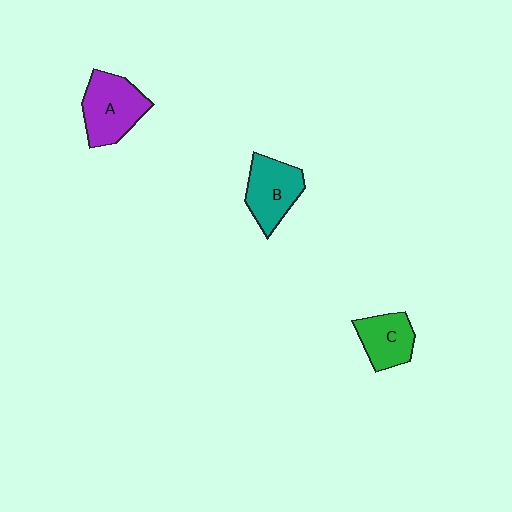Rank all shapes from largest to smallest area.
From largest to smallest: A (purple), B (teal), C (green).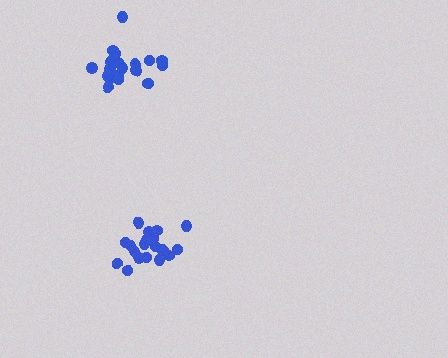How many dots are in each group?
Group 1: 20 dots, Group 2: 20 dots (40 total).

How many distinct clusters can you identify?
There are 2 distinct clusters.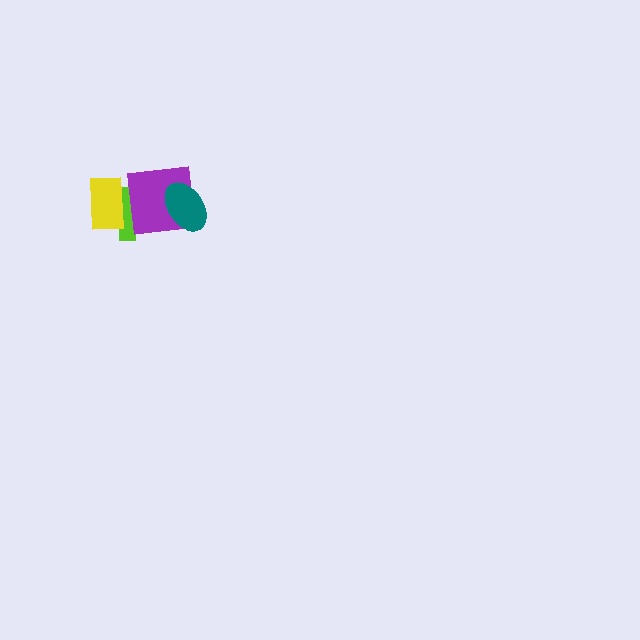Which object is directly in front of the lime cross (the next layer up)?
The yellow rectangle is directly in front of the lime cross.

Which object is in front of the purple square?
The teal ellipse is in front of the purple square.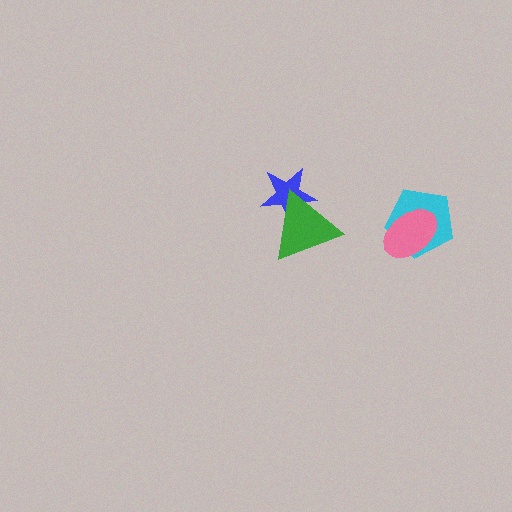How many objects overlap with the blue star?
1 object overlaps with the blue star.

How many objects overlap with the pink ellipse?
1 object overlaps with the pink ellipse.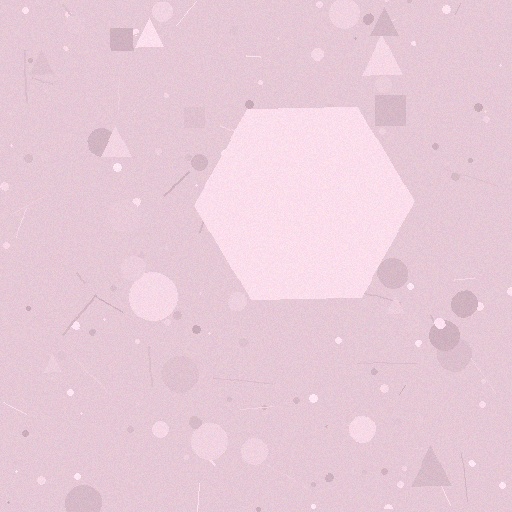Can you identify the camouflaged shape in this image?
The camouflaged shape is a hexagon.